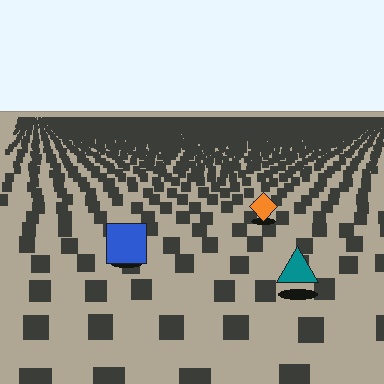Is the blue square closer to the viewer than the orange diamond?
Yes. The blue square is closer — you can tell from the texture gradient: the ground texture is coarser near it.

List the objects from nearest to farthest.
From nearest to farthest: the teal triangle, the blue square, the orange diamond.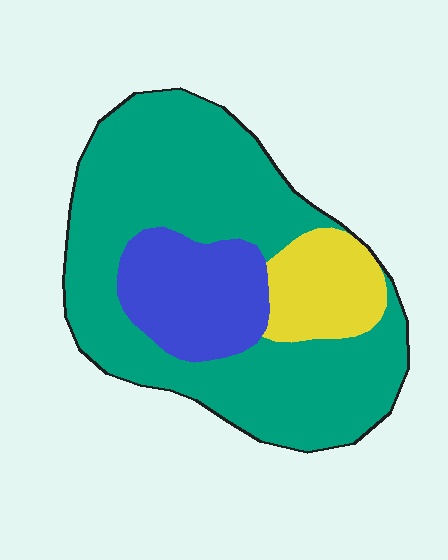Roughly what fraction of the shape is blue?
Blue covers around 20% of the shape.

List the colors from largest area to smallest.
From largest to smallest: teal, blue, yellow.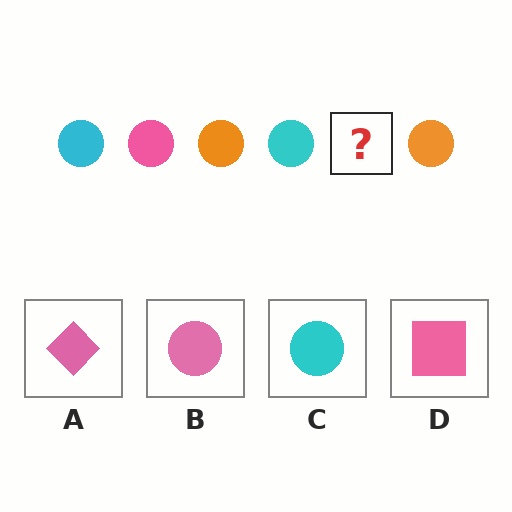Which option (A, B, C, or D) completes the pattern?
B.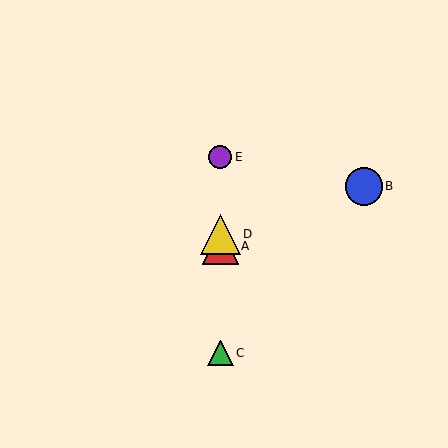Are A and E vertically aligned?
Yes, both are at x≈220.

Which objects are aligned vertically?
Objects A, C, D, E are aligned vertically.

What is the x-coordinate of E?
Object E is at x≈220.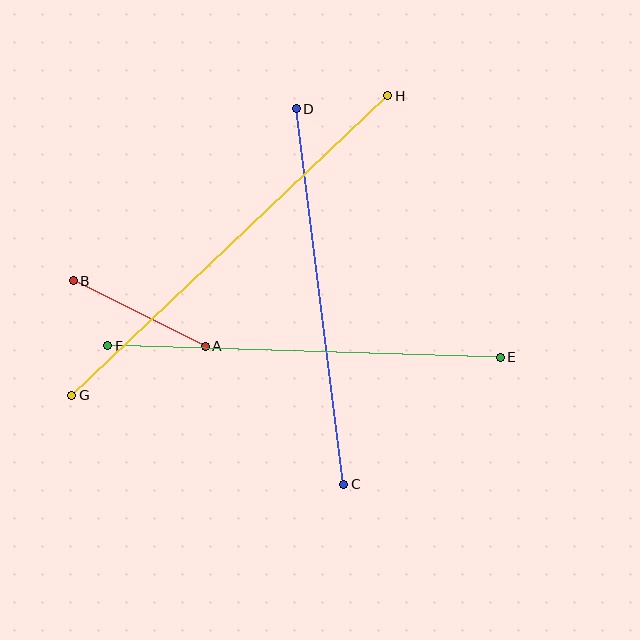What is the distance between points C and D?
The distance is approximately 378 pixels.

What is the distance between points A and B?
The distance is approximately 147 pixels.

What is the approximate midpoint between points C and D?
The midpoint is at approximately (320, 296) pixels.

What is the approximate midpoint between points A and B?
The midpoint is at approximately (139, 313) pixels.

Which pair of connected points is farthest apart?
Points G and H are farthest apart.